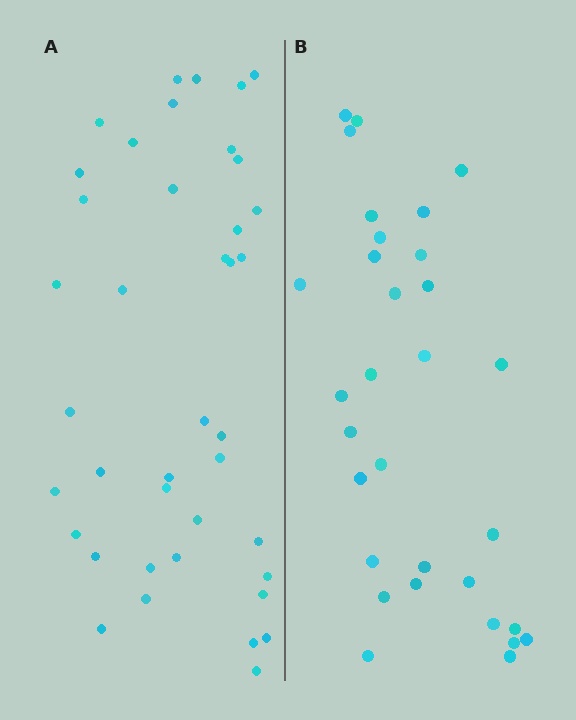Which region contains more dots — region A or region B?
Region A (the left region) has more dots.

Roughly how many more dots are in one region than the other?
Region A has roughly 8 or so more dots than region B.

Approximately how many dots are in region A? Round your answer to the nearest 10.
About 40 dots.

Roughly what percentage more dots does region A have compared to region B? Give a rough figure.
About 30% more.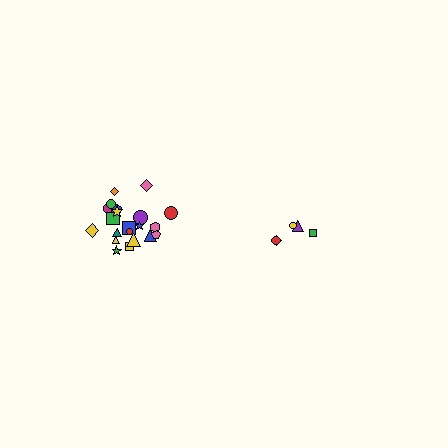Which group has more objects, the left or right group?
The left group.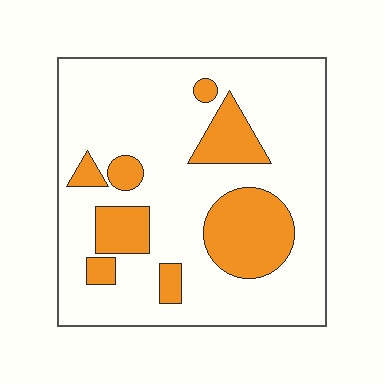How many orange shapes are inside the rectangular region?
8.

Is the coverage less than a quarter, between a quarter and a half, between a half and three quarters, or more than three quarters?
Less than a quarter.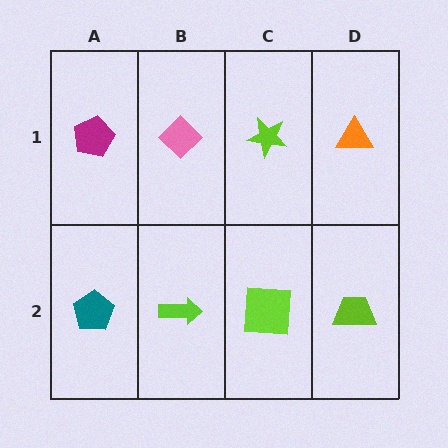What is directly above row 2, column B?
A pink diamond.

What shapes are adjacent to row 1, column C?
A lime square (row 2, column C), a pink diamond (row 1, column B), an orange triangle (row 1, column D).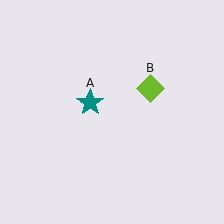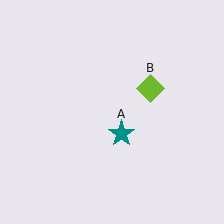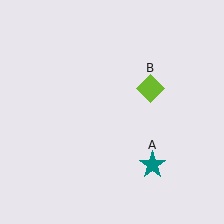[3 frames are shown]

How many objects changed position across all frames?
1 object changed position: teal star (object A).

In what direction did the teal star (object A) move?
The teal star (object A) moved down and to the right.